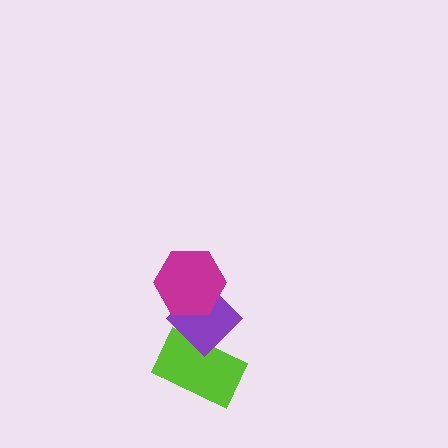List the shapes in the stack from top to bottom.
From top to bottom: the magenta hexagon, the purple diamond, the lime rectangle.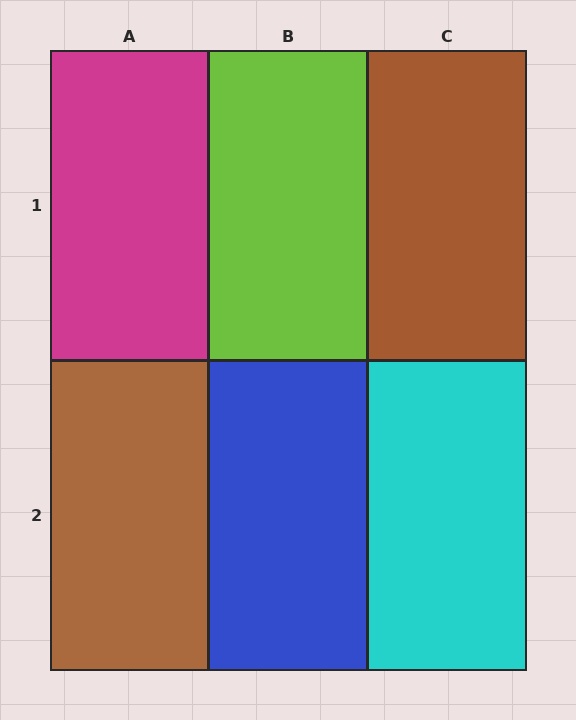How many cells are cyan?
1 cell is cyan.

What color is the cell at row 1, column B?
Lime.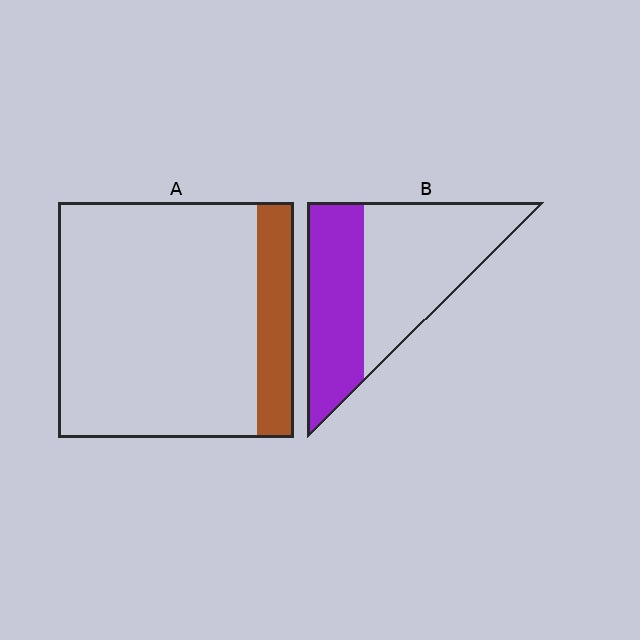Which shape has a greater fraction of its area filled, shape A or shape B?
Shape B.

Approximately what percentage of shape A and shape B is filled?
A is approximately 15% and B is approximately 40%.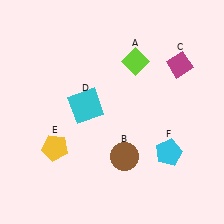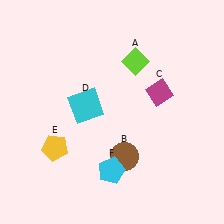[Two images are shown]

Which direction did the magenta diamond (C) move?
The magenta diamond (C) moved down.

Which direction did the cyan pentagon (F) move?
The cyan pentagon (F) moved left.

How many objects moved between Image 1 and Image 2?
2 objects moved between the two images.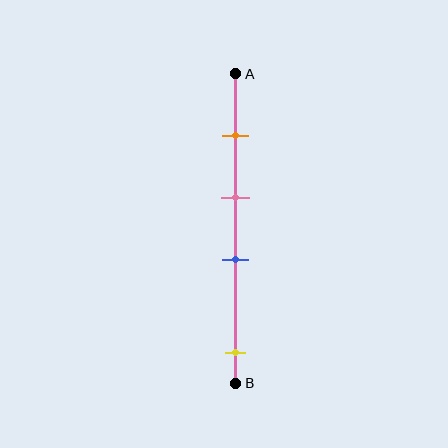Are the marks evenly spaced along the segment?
No, the marks are not evenly spaced.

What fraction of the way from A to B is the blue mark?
The blue mark is approximately 60% (0.6) of the way from A to B.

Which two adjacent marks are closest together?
The pink and blue marks are the closest adjacent pair.